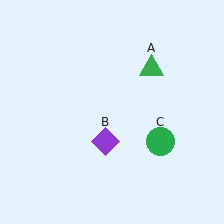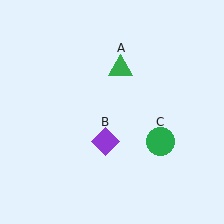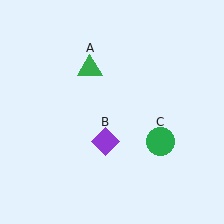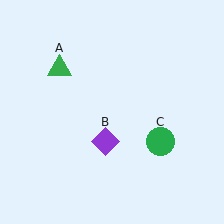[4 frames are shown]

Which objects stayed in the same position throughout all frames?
Purple diamond (object B) and green circle (object C) remained stationary.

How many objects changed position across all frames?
1 object changed position: green triangle (object A).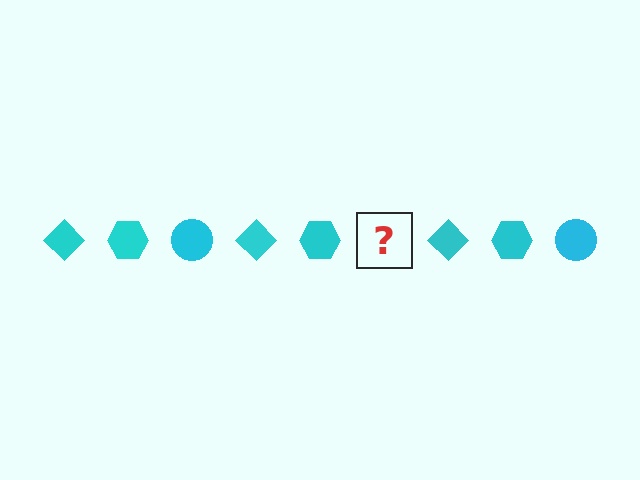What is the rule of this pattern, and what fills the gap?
The rule is that the pattern cycles through diamond, hexagon, circle shapes in cyan. The gap should be filled with a cyan circle.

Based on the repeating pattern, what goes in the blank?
The blank should be a cyan circle.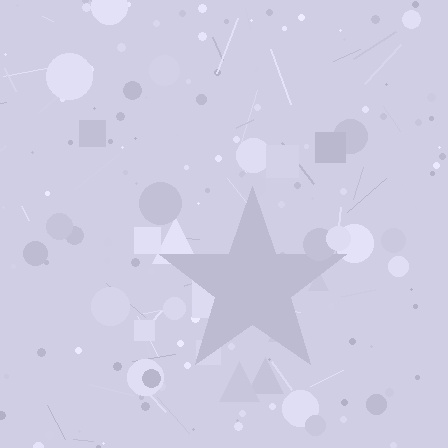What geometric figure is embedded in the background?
A star is embedded in the background.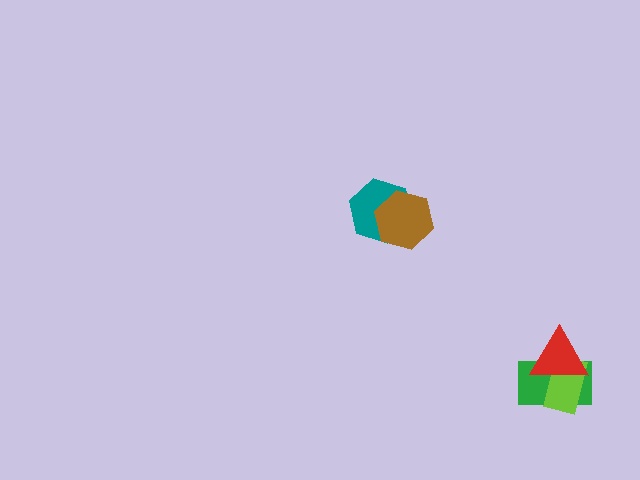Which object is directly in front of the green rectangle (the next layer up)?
The lime rectangle is directly in front of the green rectangle.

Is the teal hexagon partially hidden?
Yes, it is partially covered by another shape.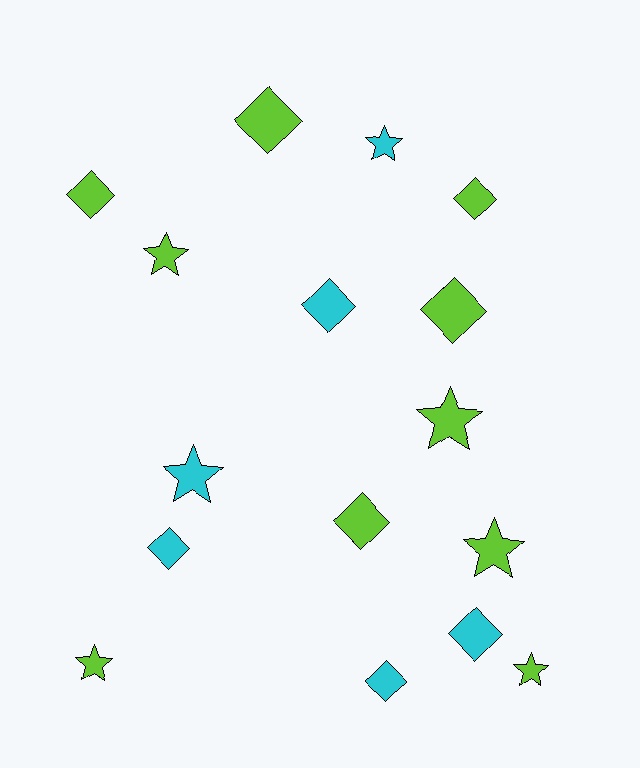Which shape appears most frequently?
Diamond, with 9 objects.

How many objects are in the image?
There are 16 objects.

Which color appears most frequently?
Lime, with 10 objects.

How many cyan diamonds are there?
There are 4 cyan diamonds.